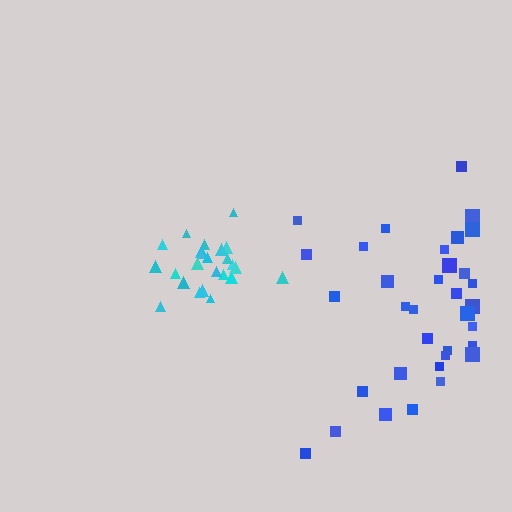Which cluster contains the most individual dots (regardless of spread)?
Blue (34).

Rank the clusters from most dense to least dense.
cyan, blue.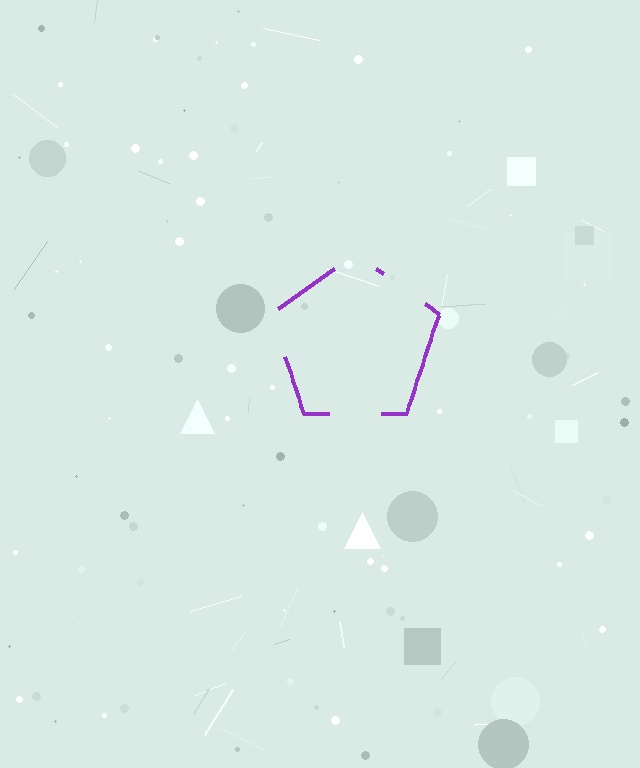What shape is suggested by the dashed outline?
The dashed outline suggests a pentagon.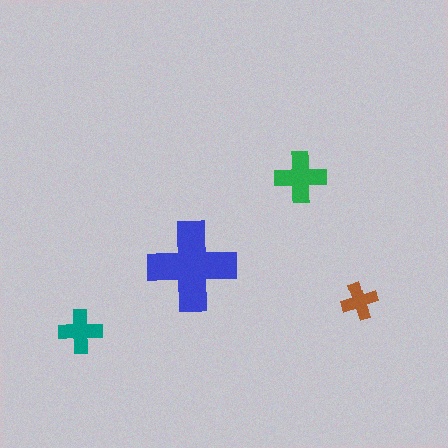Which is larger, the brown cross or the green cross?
The green one.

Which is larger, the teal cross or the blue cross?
The blue one.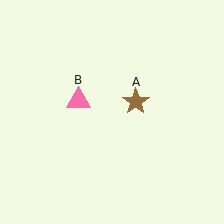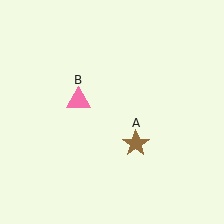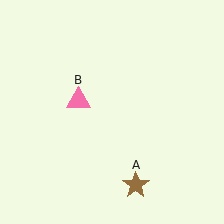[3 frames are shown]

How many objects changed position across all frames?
1 object changed position: brown star (object A).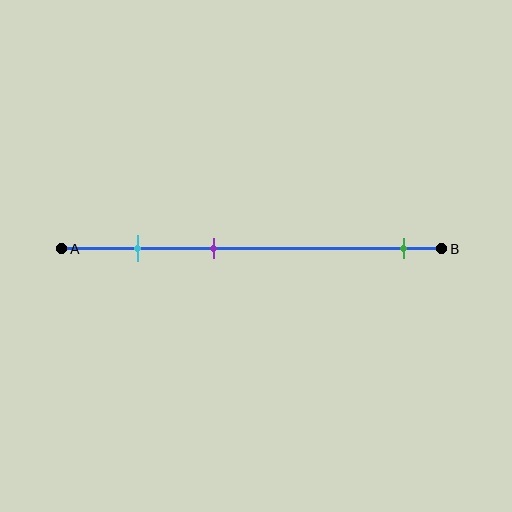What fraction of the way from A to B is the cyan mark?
The cyan mark is approximately 20% (0.2) of the way from A to B.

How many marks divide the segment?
There are 3 marks dividing the segment.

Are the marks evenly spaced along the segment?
No, the marks are not evenly spaced.